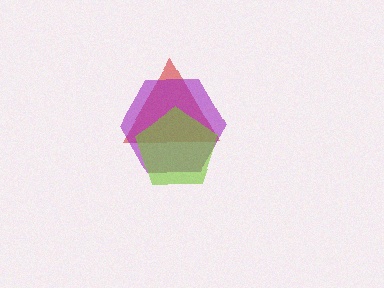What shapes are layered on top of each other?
The layered shapes are: a red triangle, a purple hexagon, a lime pentagon.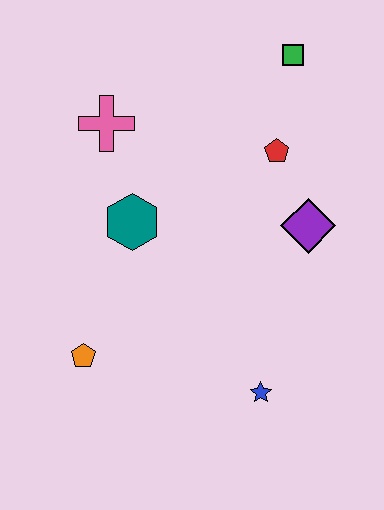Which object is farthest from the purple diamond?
The orange pentagon is farthest from the purple diamond.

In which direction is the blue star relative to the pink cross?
The blue star is below the pink cross.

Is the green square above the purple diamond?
Yes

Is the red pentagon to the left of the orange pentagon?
No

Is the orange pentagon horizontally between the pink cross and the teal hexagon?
No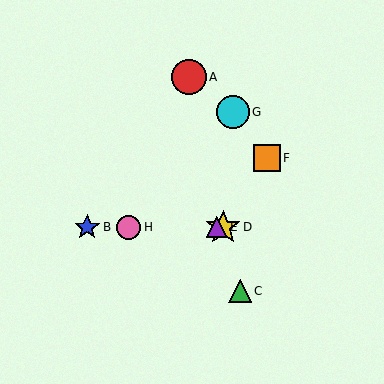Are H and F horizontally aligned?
No, H is at y≈227 and F is at y≈158.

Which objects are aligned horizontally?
Objects B, D, E, H are aligned horizontally.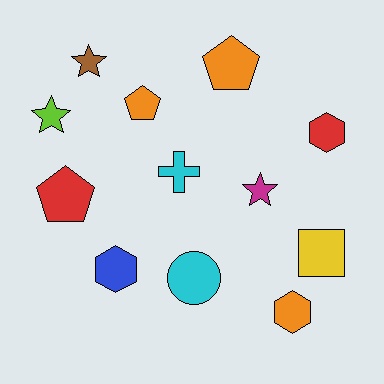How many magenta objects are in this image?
There is 1 magenta object.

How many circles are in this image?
There is 1 circle.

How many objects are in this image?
There are 12 objects.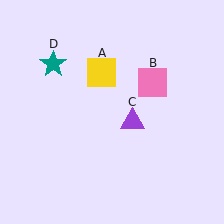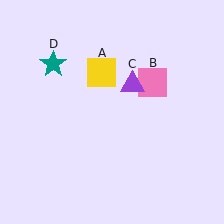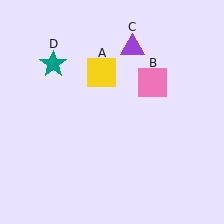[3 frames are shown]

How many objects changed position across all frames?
1 object changed position: purple triangle (object C).